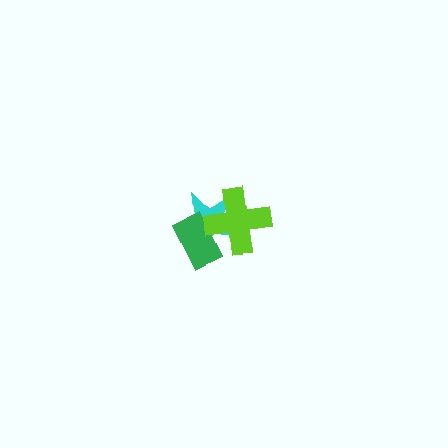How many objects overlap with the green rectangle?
2 objects overlap with the green rectangle.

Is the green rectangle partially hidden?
Yes, it is partially covered by another shape.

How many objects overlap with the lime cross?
2 objects overlap with the lime cross.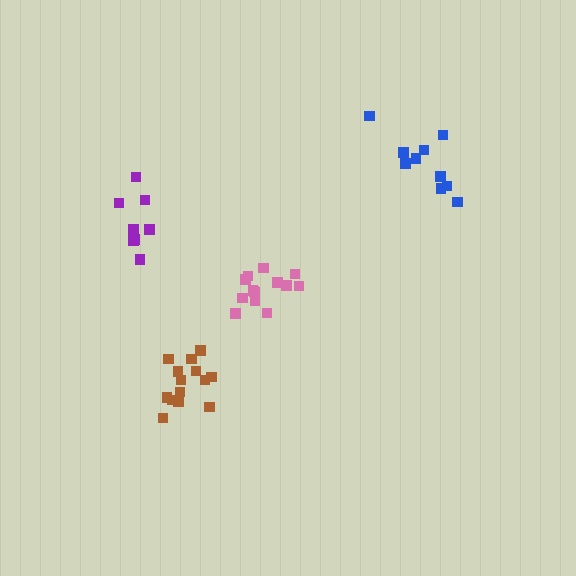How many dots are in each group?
Group 1: 9 dots, Group 2: 14 dots, Group 3: 10 dots, Group 4: 14 dots (47 total).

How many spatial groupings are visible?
There are 4 spatial groupings.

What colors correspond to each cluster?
The clusters are colored: purple, pink, blue, brown.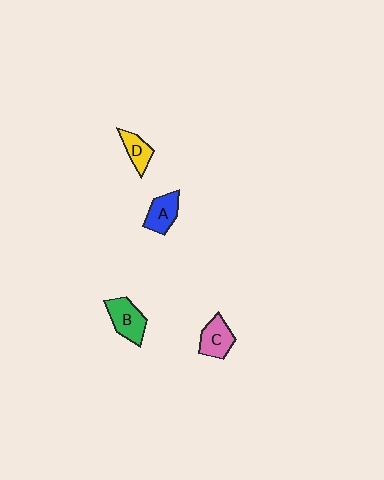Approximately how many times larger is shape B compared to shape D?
Approximately 1.5 times.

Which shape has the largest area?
Shape B (green).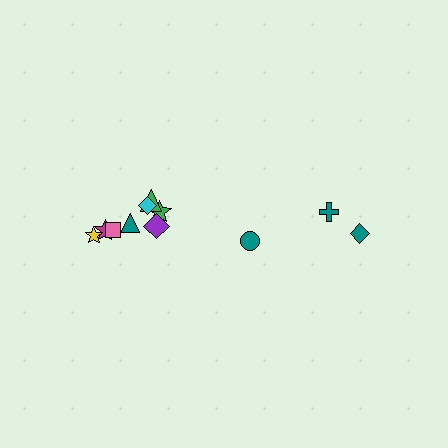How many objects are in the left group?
There are 8 objects.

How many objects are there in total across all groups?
There are 11 objects.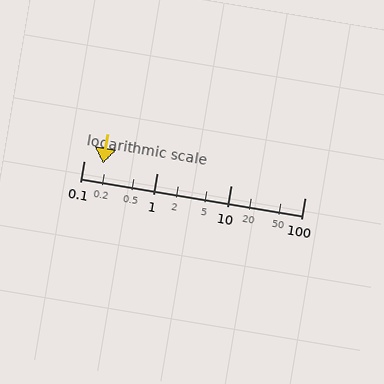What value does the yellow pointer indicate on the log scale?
The pointer indicates approximately 0.18.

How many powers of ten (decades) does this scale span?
The scale spans 3 decades, from 0.1 to 100.